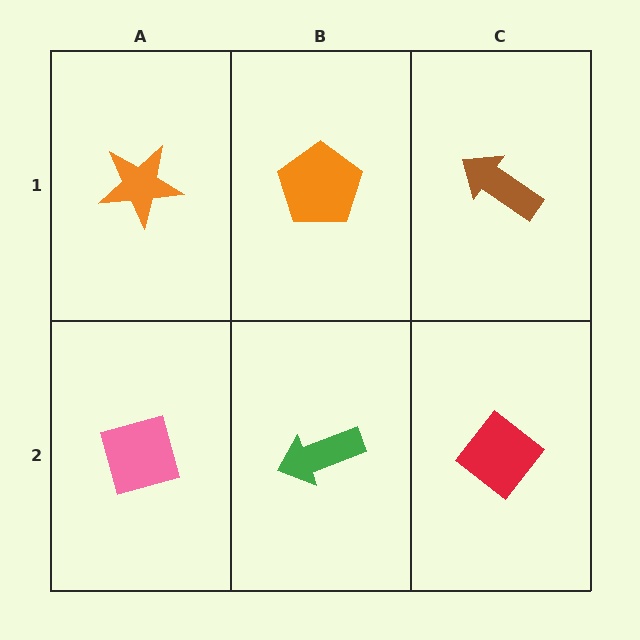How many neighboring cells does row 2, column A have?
2.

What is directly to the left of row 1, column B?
An orange star.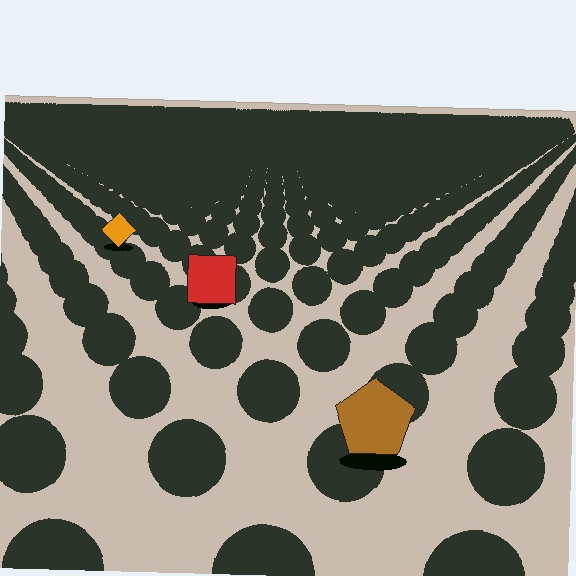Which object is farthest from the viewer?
The orange diamond is farthest from the viewer. It appears smaller and the ground texture around it is denser.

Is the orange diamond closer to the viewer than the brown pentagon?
No. The brown pentagon is closer — you can tell from the texture gradient: the ground texture is coarser near it.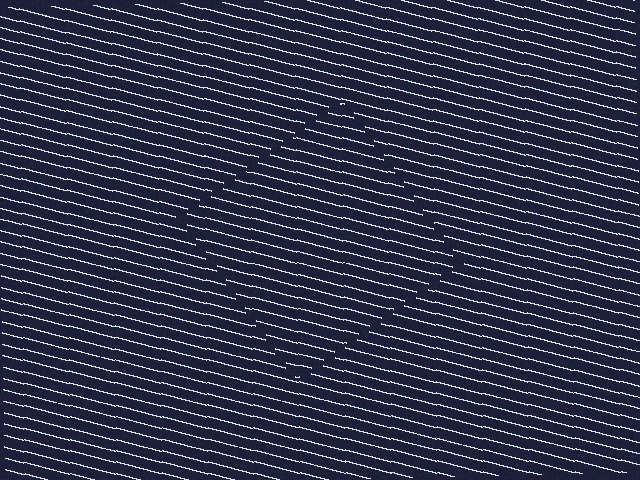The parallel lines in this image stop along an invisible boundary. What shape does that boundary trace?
An illusory square. The interior of the shape contains the same grating, shifted by half a period — the contour is defined by the phase discontinuity where line-ends from the inner and outer gratings abut.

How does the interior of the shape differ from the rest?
The interior of the shape contains the same grating, shifted by half a period — the contour is defined by the phase discontinuity where line-ends from the inner and outer gratings abut.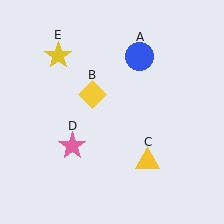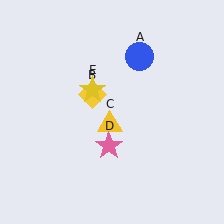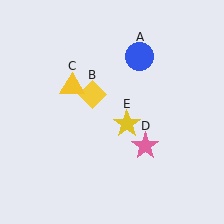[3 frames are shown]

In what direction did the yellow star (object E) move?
The yellow star (object E) moved down and to the right.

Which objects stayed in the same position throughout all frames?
Blue circle (object A) and yellow diamond (object B) remained stationary.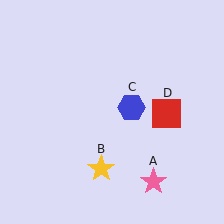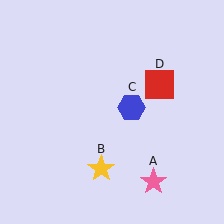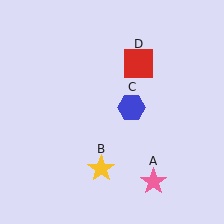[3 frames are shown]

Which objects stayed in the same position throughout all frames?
Pink star (object A) and yellow star (object B) and blue hexagon (object C) remained stationary.